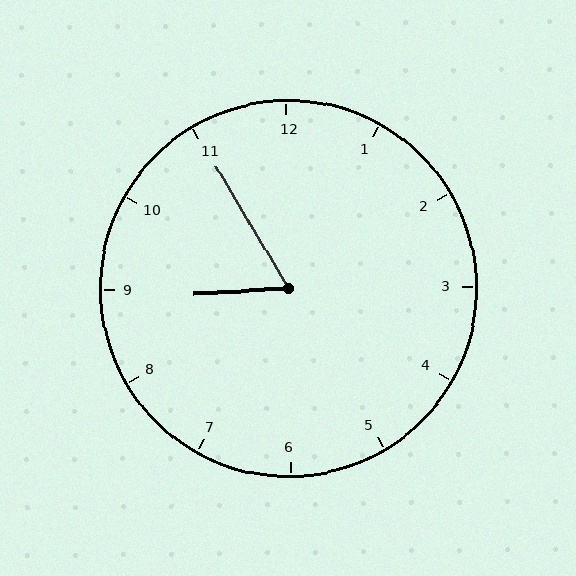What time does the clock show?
8:55.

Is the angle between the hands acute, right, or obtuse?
It is acute.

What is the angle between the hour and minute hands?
Approximately 62 degrees.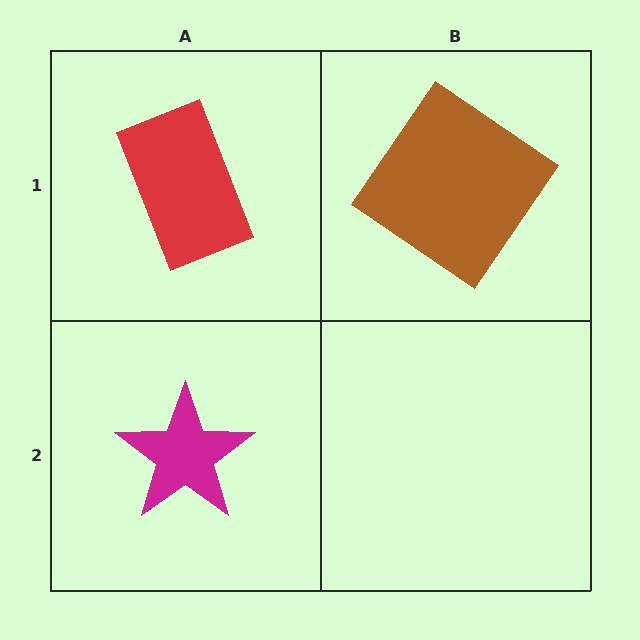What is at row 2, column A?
A magenta star.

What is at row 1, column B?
A brown diamond.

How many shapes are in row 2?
1 shape.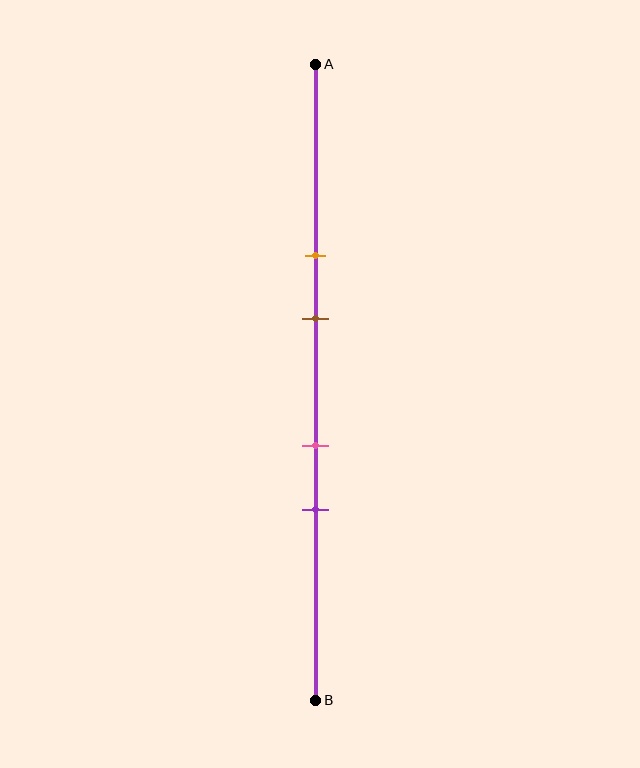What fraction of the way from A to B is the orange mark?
The orange mark is approximately 30% (0.3) of the way from A to B.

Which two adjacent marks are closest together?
The pink and purple marks are the closest adjacent pair.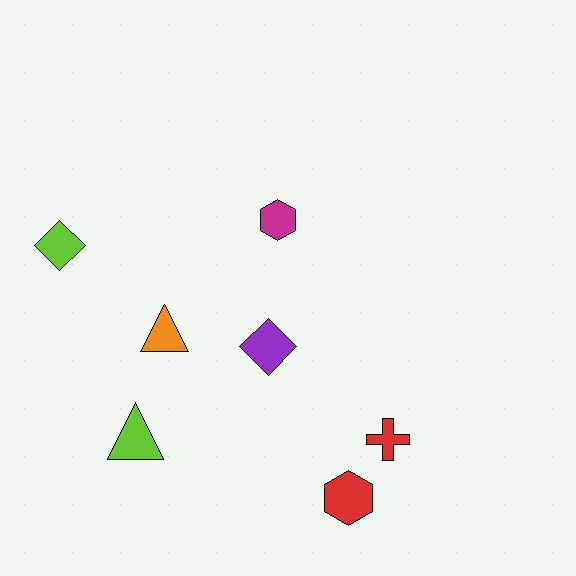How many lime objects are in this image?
There are 2 lime objects.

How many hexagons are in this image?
There are 2 hexagons.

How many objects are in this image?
There are 7 objects.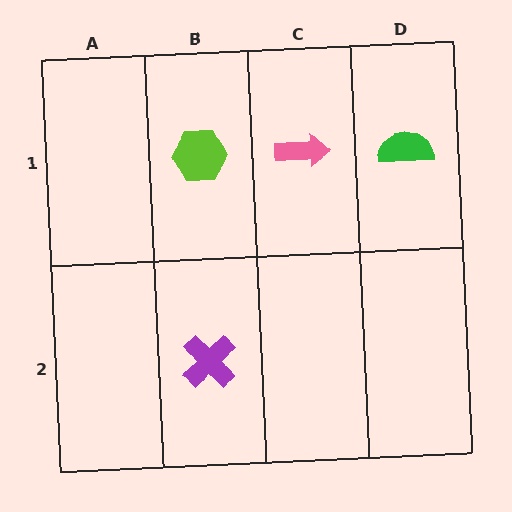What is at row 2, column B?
A purple cross.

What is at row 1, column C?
A pink arrow.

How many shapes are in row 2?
1 shape.